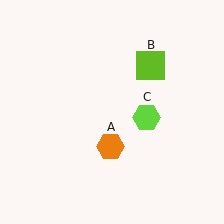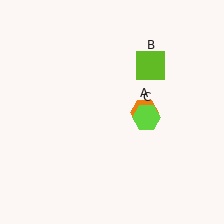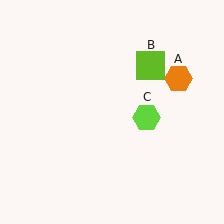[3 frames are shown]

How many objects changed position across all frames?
1 object changed position: orange hexagon (object A).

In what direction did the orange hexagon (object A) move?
The orange hexagon (object A) moved up and to the right.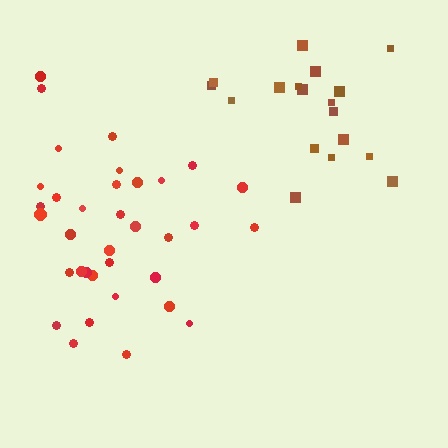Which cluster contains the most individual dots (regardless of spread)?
Red (35).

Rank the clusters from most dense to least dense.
red, brown.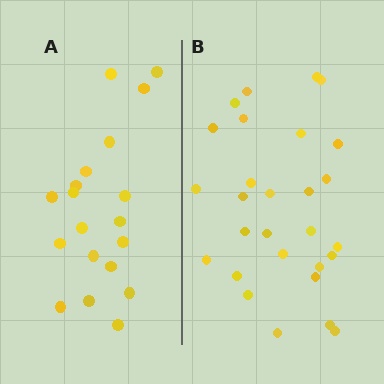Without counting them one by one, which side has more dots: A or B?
Region B (the right region) has more dots.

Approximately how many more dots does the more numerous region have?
Region B has roughly 8 or so more dots than region A.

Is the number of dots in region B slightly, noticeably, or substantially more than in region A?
Region B has substantially more. The ratio is roughly 1.5 to 1.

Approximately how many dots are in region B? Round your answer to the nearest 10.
About 30 dots. (The exact count is 28, which rounds to 30.)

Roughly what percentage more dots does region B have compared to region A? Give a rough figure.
About 45% more.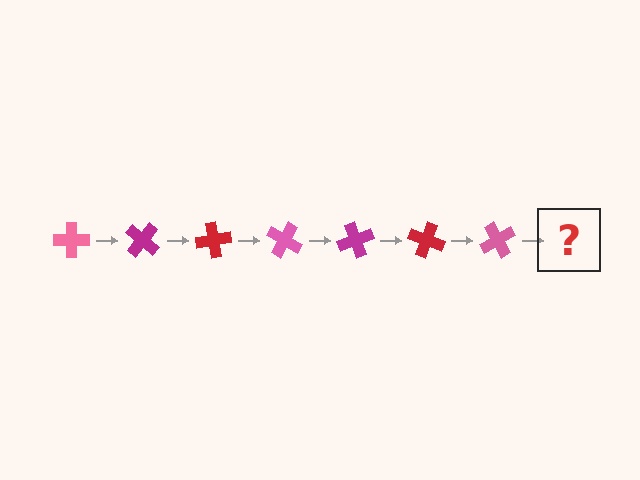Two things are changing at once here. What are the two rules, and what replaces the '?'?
The two rules are that it rotates 40 degrees each step and the color cycles through pink, magenta, and red. The '?' should be a magenta cross, rotated 280 degrees from the start.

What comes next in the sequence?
The next element should be a magenta cross, rotated 280 degrees from the start.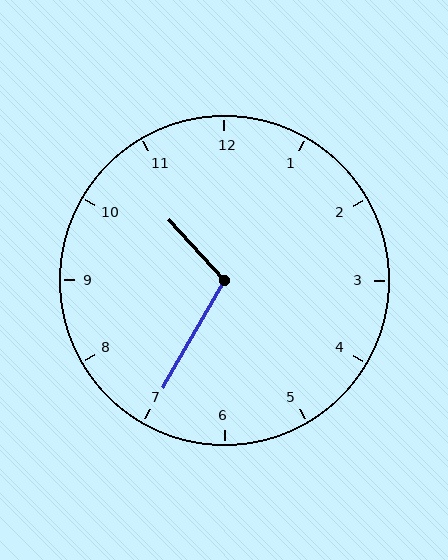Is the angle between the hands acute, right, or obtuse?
It is obtuse.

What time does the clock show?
10:35.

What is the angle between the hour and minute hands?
Approximately 108 degrees.